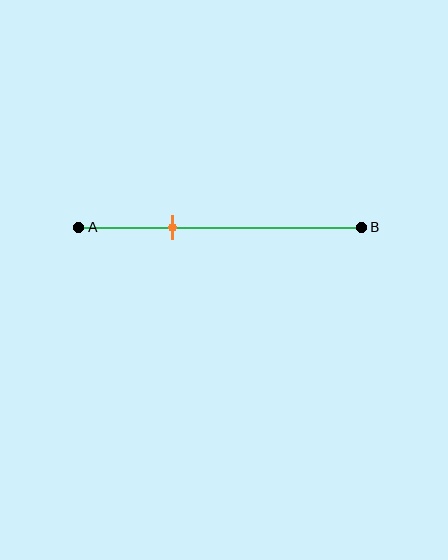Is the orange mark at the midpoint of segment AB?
No, the mark is at about 35% from A, not at the 50% midpoint.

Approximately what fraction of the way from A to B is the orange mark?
The orange mark is approximately 35% of the way from A to B.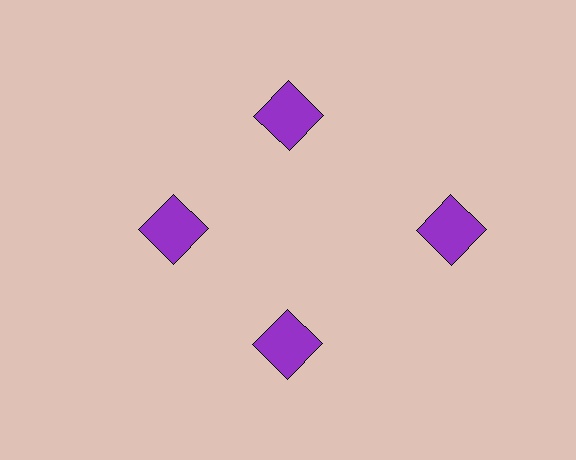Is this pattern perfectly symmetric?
No. The 4 purple squares are arranged in a ring, but one element near the 3 o'clock position is pushed outward from the center, breaking the 4-fold rotational symmetry.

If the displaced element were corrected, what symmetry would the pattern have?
It would have 4-fold rotational symmetry — the pattern would map onto itself every 90 degrees.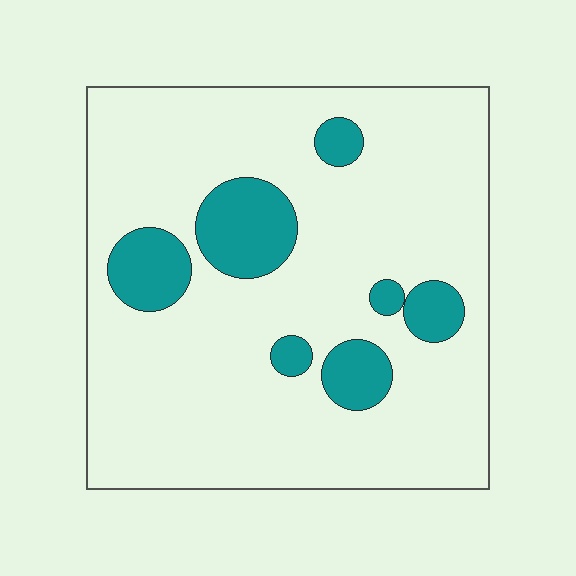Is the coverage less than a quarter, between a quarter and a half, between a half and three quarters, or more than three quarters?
Less than a quarter.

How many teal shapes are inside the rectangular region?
7.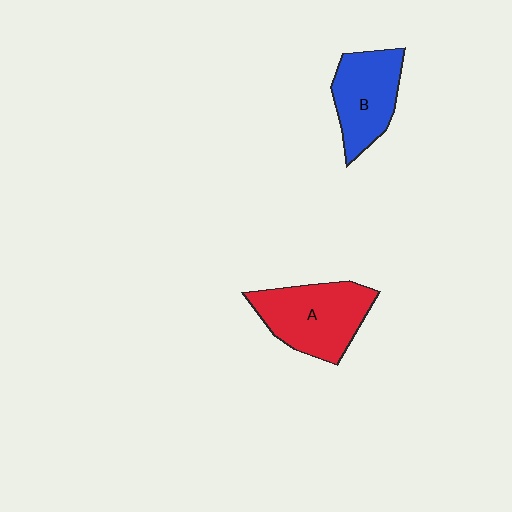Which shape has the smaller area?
Shape B (blue).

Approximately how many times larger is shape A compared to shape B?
Approximately 1.2 times.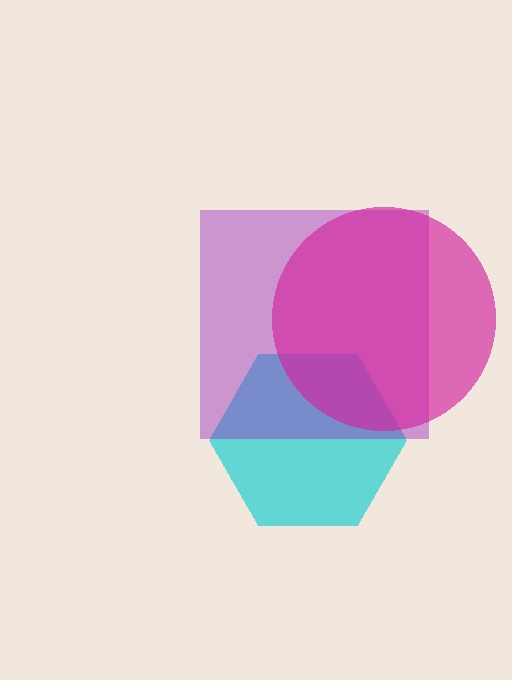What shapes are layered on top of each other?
The layered shapes are: a cyan hexagon, a purple square, a magenta circle.